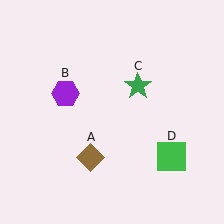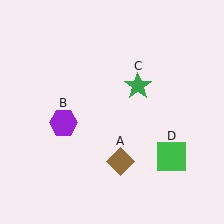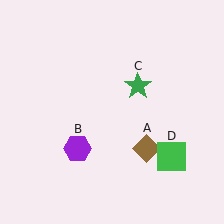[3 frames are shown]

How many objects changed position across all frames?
2 objects changed position: brown diamond (object A), purple hexagon (object B).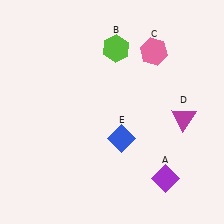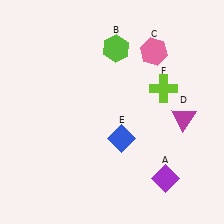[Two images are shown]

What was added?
A lime cross (F) was added in Image 2.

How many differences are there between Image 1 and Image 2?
There is 1 difference between the two images.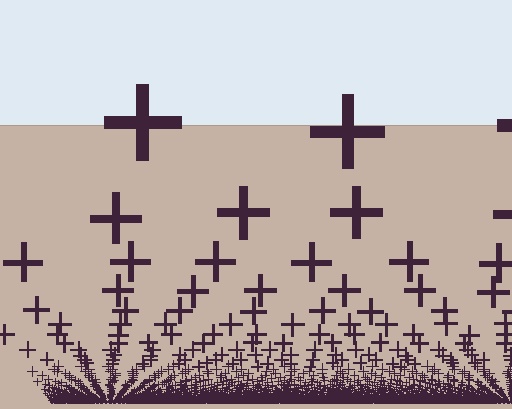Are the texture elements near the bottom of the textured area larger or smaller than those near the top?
Smaller. The gradient is inverted — elements near the bottom are smaller and denser.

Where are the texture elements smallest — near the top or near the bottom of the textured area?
Near the bottom.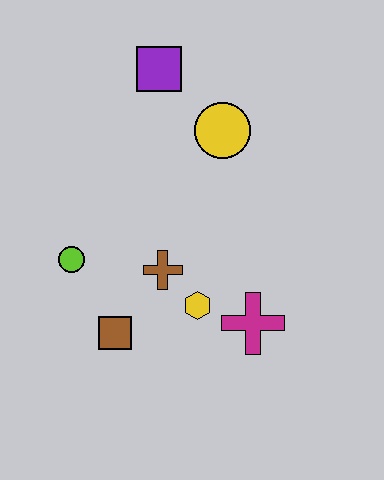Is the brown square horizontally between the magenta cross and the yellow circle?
No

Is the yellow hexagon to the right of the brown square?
Yes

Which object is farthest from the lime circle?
The purple square is farthest from the lime circle.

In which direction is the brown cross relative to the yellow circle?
The brown cross is below the yellow circle.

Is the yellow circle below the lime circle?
No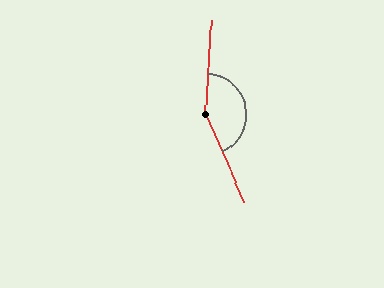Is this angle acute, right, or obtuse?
It is obtuse.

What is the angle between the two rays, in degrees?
Approximately 152 degrees.